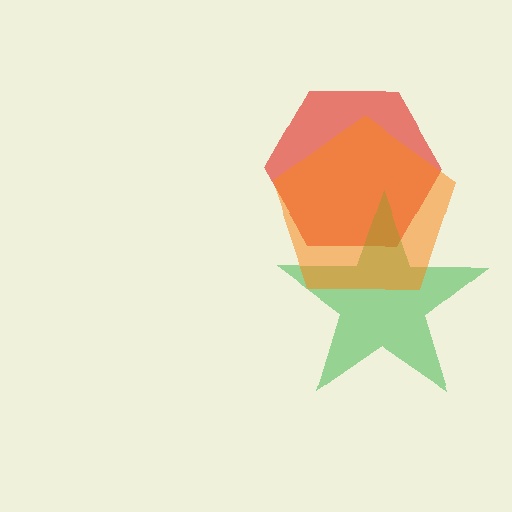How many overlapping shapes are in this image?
There are 3 overlapping shapes in the image.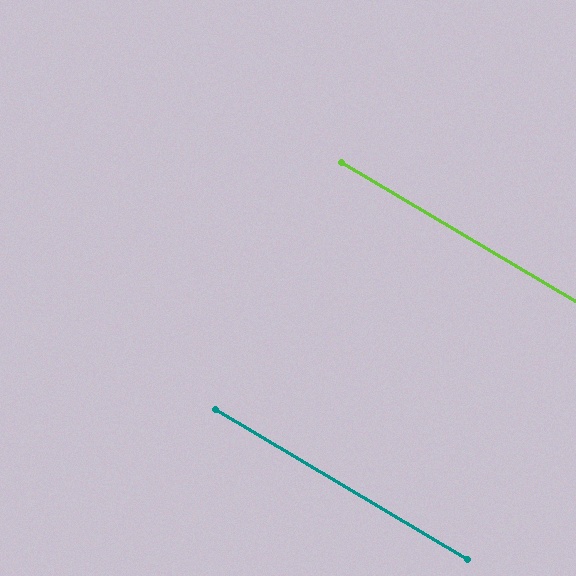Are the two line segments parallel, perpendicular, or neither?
Parallel — their directions differ by only 0.1°.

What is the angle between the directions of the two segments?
Approximately 0 degrees.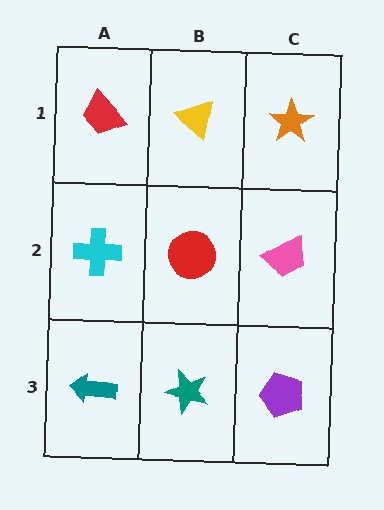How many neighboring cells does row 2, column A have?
3.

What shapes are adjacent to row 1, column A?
A cyan cross (row 2, column A), a yellow triangle (row 1, column B).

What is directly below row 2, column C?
A purple pentagon.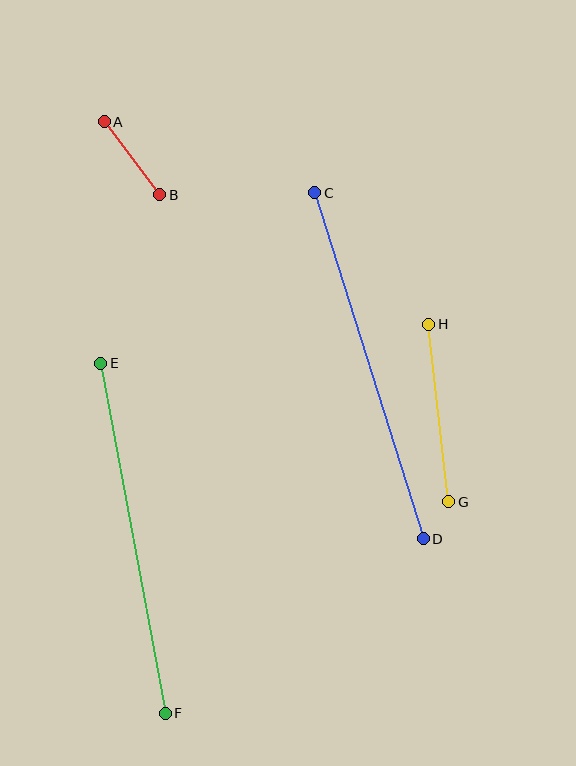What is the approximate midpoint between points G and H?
The midpoint is at approximately (439, 413) pixels.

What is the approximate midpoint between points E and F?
The midpoint is at approximately (133, 538) pixels.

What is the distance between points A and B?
The distance is approximately 91 pixels.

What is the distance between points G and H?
The distance is approximately 179 pixels.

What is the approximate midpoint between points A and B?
The midpoint is at approximately (132, 158) pixels.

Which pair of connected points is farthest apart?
Points C and D are farthest apart.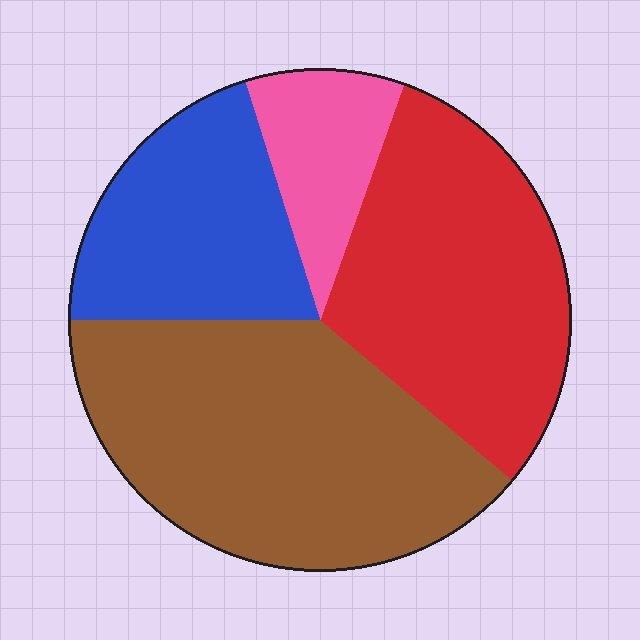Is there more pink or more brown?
Brown.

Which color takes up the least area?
Pink, at roughly 10%.